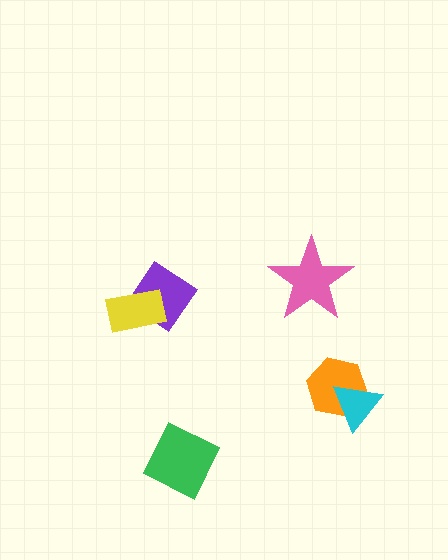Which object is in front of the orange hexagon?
The cyan triangle is in front of the orange hexagon.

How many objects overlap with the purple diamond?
1 object overlaps with the purple diamond.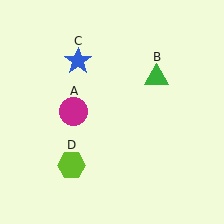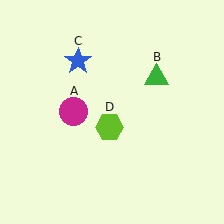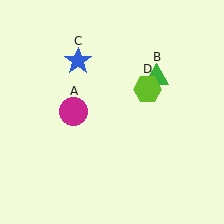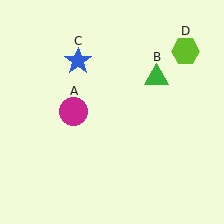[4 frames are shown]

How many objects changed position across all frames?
1 object changed position: lime hexagon (object D).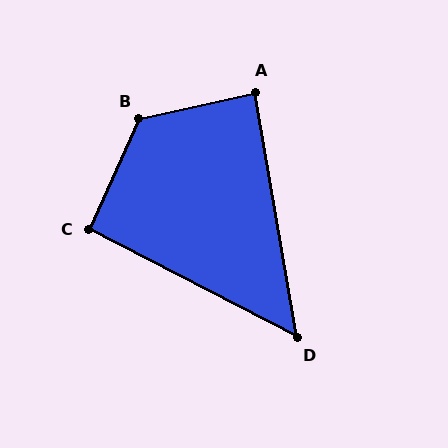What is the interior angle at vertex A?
Approximately 87 degrees (approximately right).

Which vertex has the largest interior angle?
B, at approximately 127 degrees.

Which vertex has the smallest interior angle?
D, at approximately 53 degrees.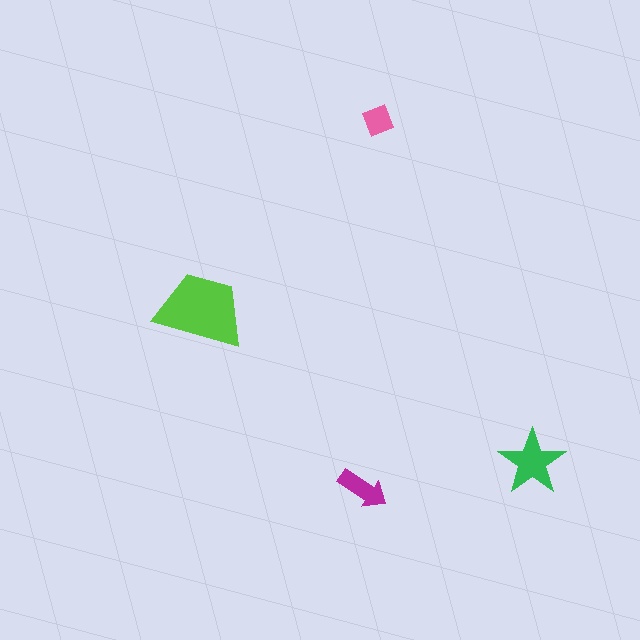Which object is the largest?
The lime trapezoid.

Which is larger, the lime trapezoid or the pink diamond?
The lime trapezoid.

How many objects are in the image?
There are 4 objects in the image.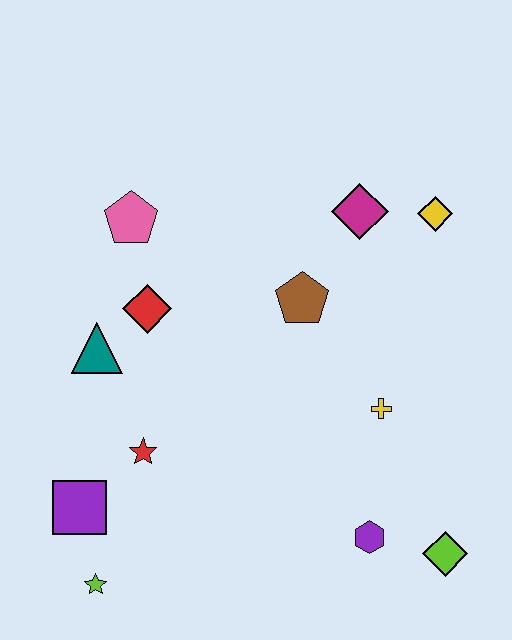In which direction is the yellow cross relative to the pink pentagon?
The yellow cross is to the right of the pink pentagon.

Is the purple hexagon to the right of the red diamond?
Yes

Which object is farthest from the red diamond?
The lime diamond is farthest from the red diamond.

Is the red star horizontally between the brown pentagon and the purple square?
Yes